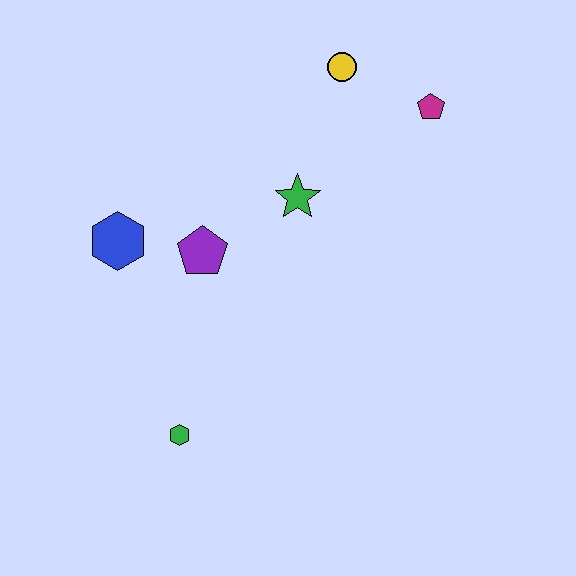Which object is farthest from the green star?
The green hexagon is farthest from the green star.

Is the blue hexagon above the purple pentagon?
Yes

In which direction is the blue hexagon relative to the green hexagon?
The blue hexagon is above the green hexagon.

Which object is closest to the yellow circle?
The magenta pentagon is closest to the yellow circle.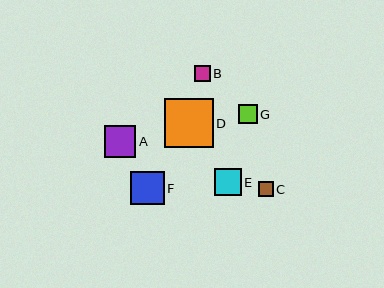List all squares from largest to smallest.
From largest to smallest: D, F, A, E, G, B, C.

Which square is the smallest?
Square C is the smallest with a size of approximately 15 pixels.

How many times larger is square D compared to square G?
Square D is approximately 2.6 times the size of square G.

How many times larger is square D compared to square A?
Square D is approximately 1.5 times the size of square A.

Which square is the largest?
Square D is the largest with a size of approximately 48 pixels.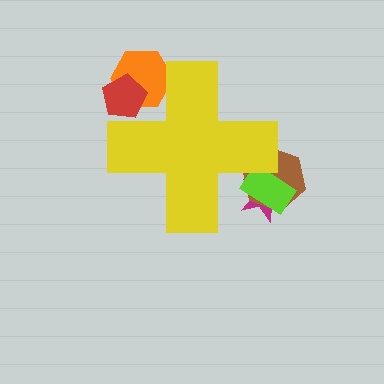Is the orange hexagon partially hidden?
Yes, the orange hexagon is partially hidden behind the yellow cross.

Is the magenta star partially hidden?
Yes, the magenta star is partially hidden behind the yellow cross.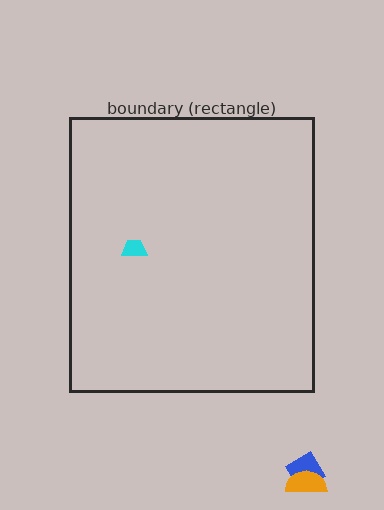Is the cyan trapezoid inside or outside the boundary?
Inside.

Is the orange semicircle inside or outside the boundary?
Outside.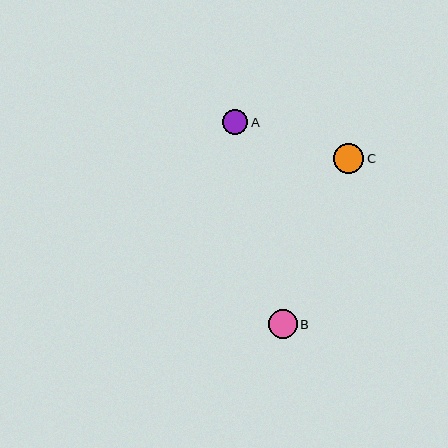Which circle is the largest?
Circle C is the largest with a size of approximately 30 pixels.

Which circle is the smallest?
Circle A is the smallest with a size of approximately 25 pixels.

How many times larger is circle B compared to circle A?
Circle B is approximately 1.2 times the size of circle A.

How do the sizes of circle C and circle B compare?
Circle C and circle B are approximately the same size.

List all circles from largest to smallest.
From largest to smallest: C, B, A.